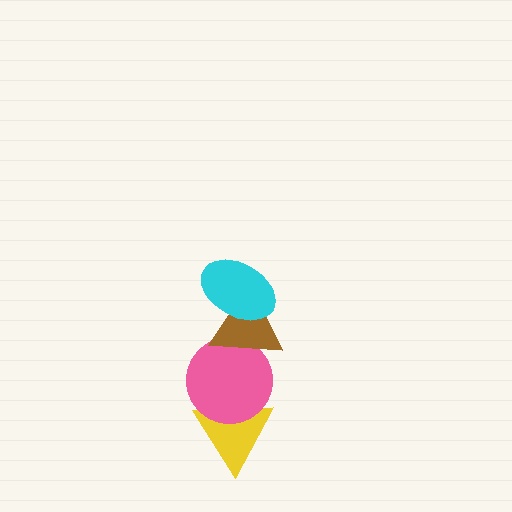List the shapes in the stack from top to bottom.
From top to bottom: the cyan ellipse, the brown triangle, the pink circle, the yellow triangle.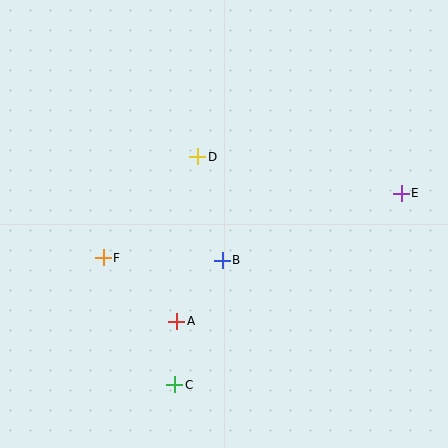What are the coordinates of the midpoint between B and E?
The midpoint between B and E is at (312, 227).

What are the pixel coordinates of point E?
Point E is at (401, 193).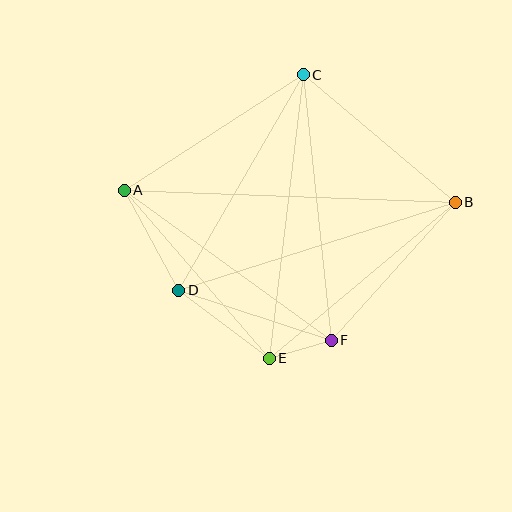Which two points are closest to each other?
Points E and F are closest to each other.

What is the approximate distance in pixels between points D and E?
The distance between D and E is approximately 113 pixels.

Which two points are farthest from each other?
Points A and B are farthest from each other.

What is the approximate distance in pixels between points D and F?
The distance between D and F is approximately 161 pixels.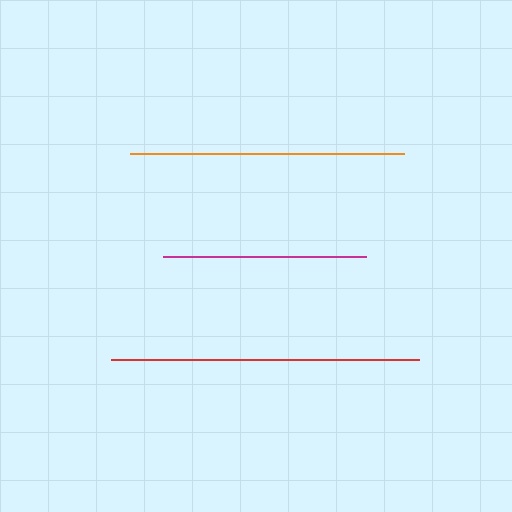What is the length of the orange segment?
The orange segment is approximately 275 pixels long.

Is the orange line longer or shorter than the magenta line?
The orange line is longer than the magenta line.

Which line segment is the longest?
The red line is the longest at approximately 308 pixels.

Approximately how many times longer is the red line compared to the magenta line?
The red line is approximately 1.5 times the length of the magenta line.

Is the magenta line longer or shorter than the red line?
The red line is longer than the magenta line.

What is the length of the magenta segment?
The magenta segment is approximately 204 pixels long.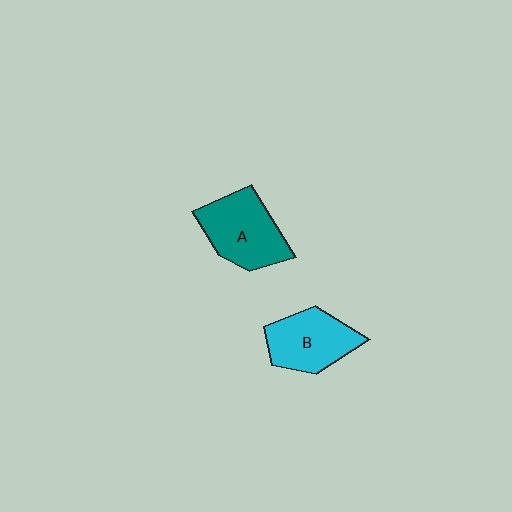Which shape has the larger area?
Shape A (teal).